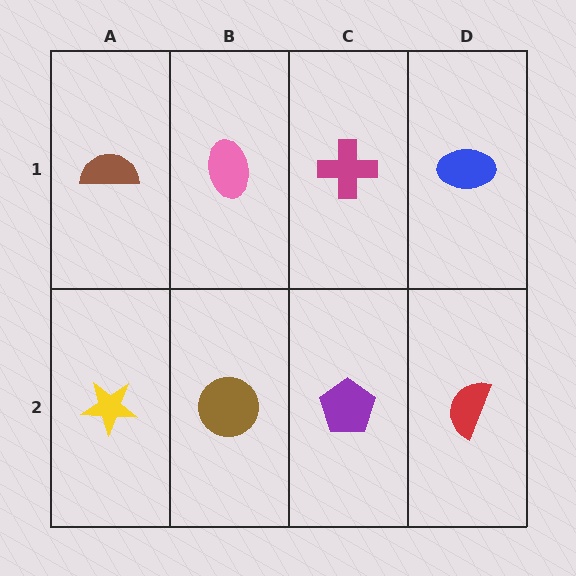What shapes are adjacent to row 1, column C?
A purple pentagon (row 2, column C), a pink ellipse (row 1, column B), a blue ellipse (row 1, column D).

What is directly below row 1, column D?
A red semicircle.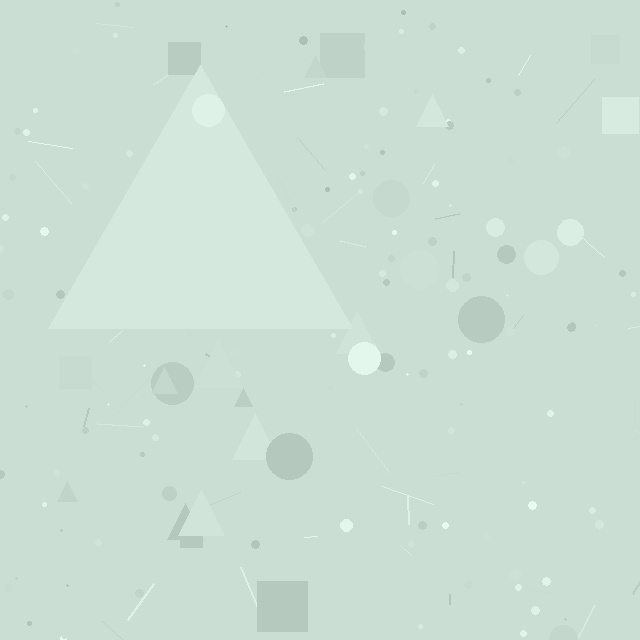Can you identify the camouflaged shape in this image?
The camouflaged shape is a triangle.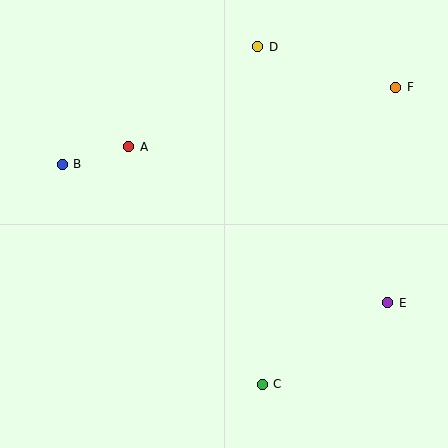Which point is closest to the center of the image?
Point A at (129, 147) is closest to the center.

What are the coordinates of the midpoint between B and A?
The midpoint between B and A is at (95, 156).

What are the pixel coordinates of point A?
Point A is at (129, 147).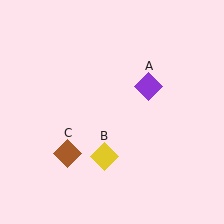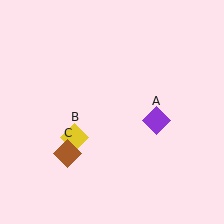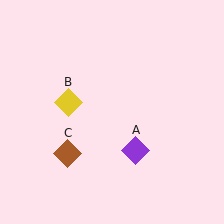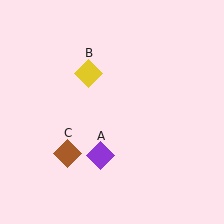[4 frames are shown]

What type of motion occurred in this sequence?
The purple diamond (object A), yellow diamond (object B) rotated clockwise around the center of the scene.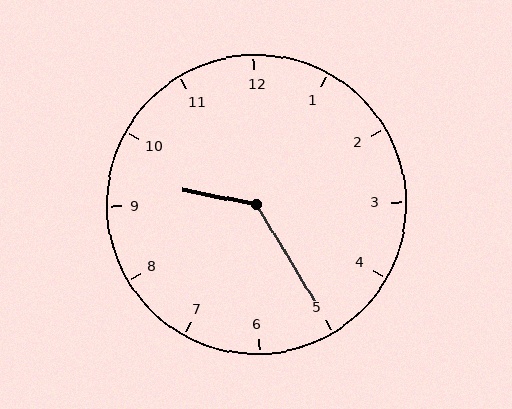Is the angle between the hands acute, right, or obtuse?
It is obtuse.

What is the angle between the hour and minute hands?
Approximately 132 degrees.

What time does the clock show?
9:25.